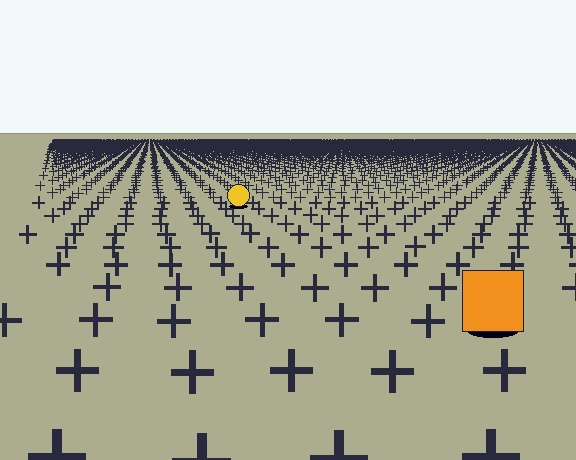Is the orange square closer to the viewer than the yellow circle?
Yes. The orange square is closer — you can tell from the texture gradient: the ground texture is coarser near it.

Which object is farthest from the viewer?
The yellow circle is farthest from the viewer. It appears smaller and the ground texture around it is denser.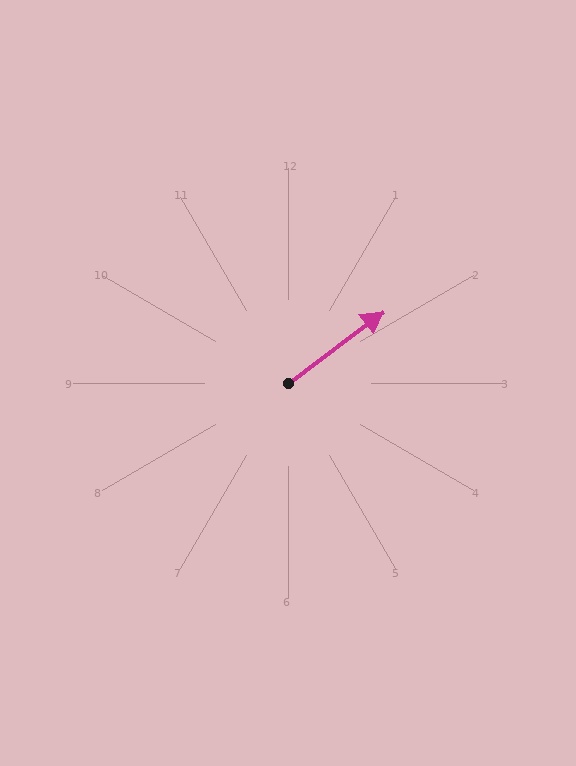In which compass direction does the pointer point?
Northeast.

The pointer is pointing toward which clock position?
Roughly 2 o'clock.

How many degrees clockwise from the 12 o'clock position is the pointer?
Approximately 53 degrees.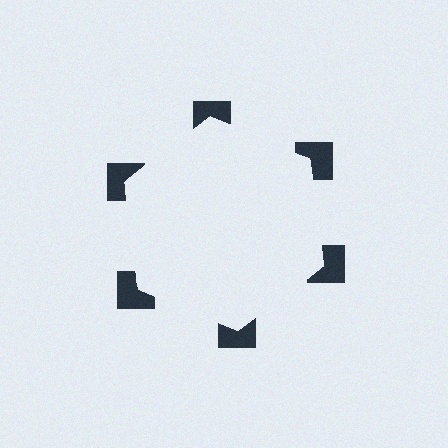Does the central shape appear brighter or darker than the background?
It typically appears slightly brighter than the background, even though no actual brightness change is drawn.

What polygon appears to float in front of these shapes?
An illusory hexagon — its edges are inferred from the aligned wedge cuts in the notched squares, not physically drawn.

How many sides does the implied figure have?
6 sides.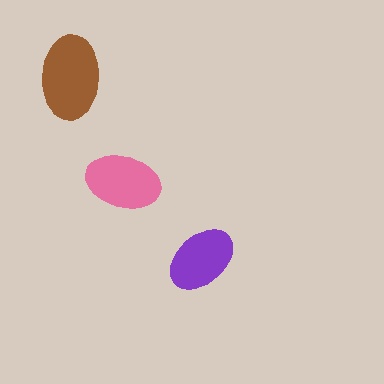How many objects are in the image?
There are 3 objects in the image.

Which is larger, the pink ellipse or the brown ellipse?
The brown one.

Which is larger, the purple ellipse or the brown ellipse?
The brown one.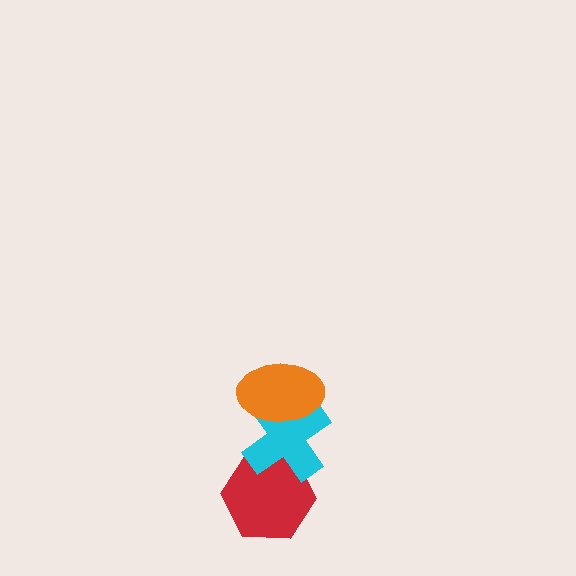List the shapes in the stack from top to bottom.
From top to bottom: the orange ellipse, the cyan cross, the red hexagon.